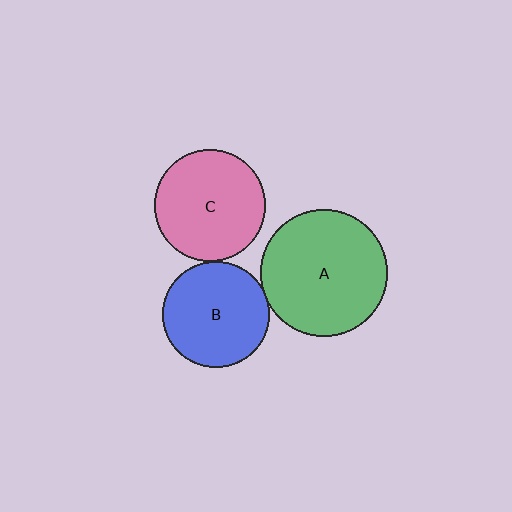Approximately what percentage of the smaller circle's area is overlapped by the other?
Approximately 5%.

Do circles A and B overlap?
Yes.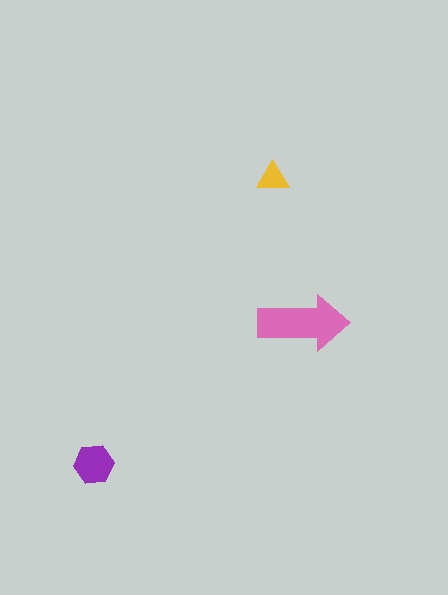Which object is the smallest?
The yellow triangle.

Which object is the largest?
The pink arrow.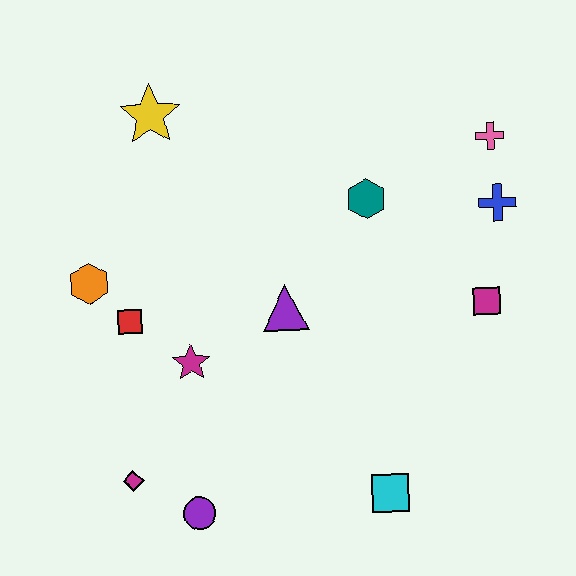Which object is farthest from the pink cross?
The magenta diamond is farthest from the pink cross.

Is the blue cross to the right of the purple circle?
Yes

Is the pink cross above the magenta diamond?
Yes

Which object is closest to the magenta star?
The red square is closest to the magenta star.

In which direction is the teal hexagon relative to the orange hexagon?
The teal hexagon is to the right of the orange hexagon.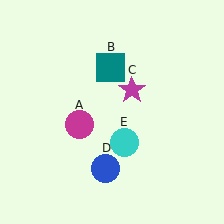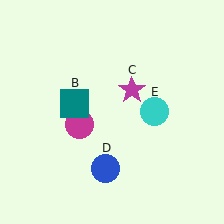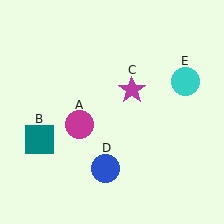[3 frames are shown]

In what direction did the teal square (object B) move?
The teal square (object B) moved down and to the left.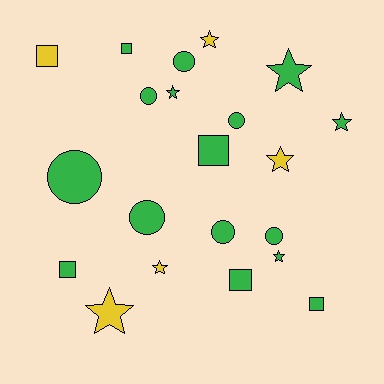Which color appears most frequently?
Green, with 16 objects.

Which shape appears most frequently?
Star, with 8 objects.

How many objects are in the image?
There are 21 objects.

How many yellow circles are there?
There are no yellow circles.